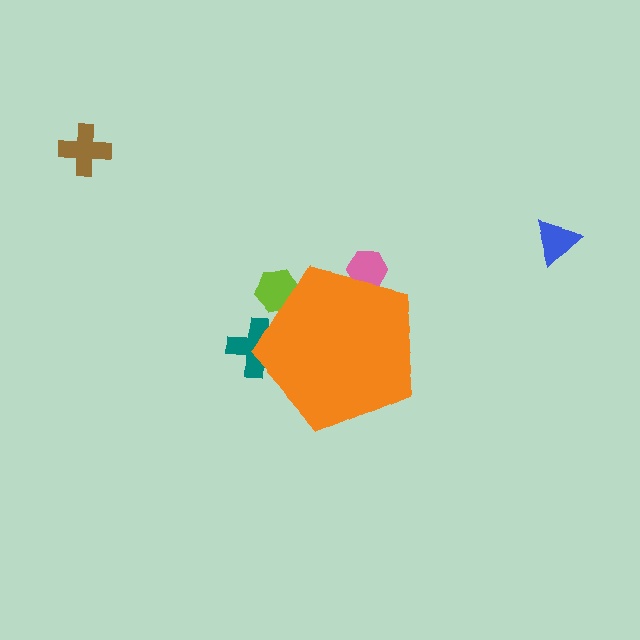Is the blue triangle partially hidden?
No, the blue triangle is fully visible.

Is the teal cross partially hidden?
Yes, the teal cross is partially hidden behind the orange pentagon.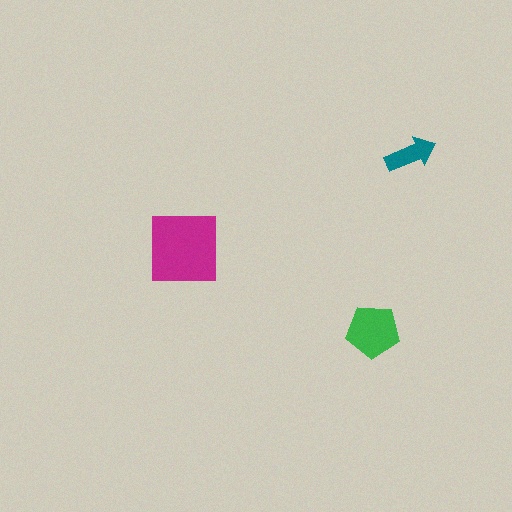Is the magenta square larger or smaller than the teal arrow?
Larger.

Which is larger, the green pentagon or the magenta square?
The magenta square.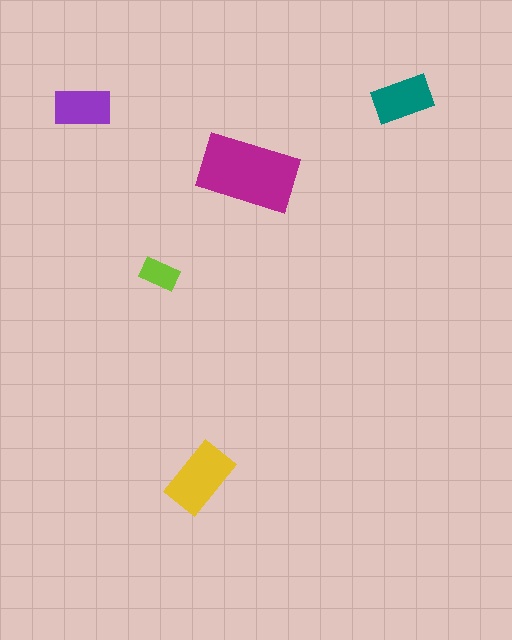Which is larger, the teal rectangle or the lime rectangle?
The teal one.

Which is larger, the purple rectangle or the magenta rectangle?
The magenta one.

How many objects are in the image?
There are 5 objects in the image.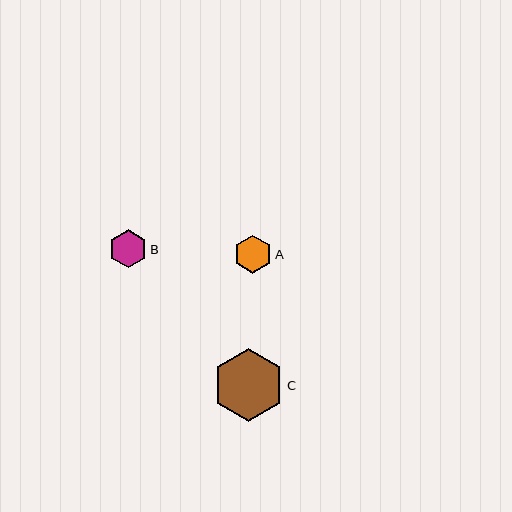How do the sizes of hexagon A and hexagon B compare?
Hexagon A and hexagon B are approximately the same size.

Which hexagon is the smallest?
Hexagon B is the smallest with a size of approximately 38 pixels.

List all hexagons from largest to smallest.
From largest to smallest: C, A, B.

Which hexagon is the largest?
Hexagon C is the largest with a size of approximately 72 pixels.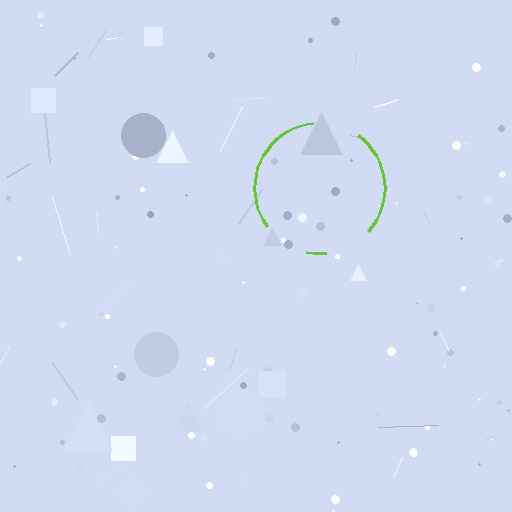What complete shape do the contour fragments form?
The contour fragments form a circle.